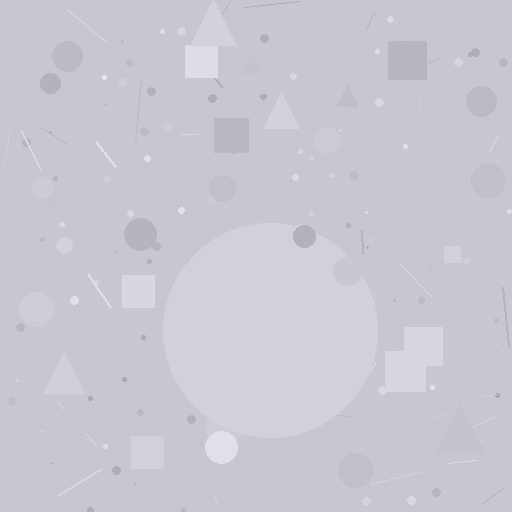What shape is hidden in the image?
A circle is hidden in the image.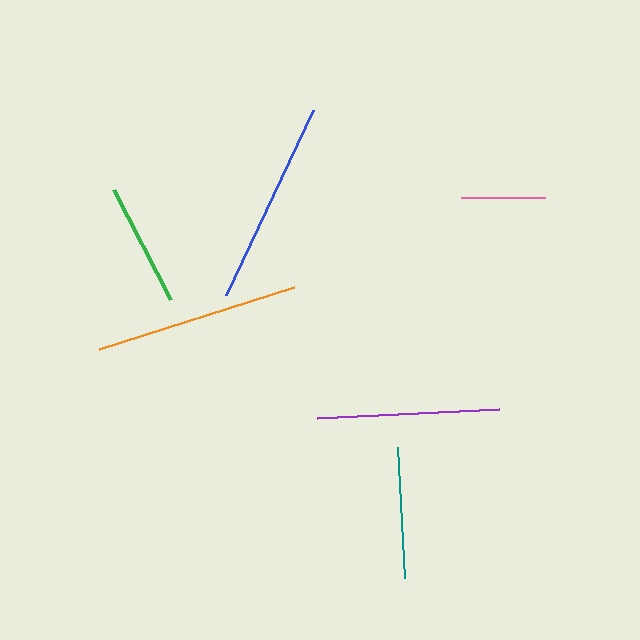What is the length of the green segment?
The green segment is approximately 124 pixels long.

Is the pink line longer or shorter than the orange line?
The orange line is longer than the pink line.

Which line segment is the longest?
The blue line is the longest at approximately 205 pixels.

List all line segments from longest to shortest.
From longest to shortest: blue, orange, purple, teal, green, pink.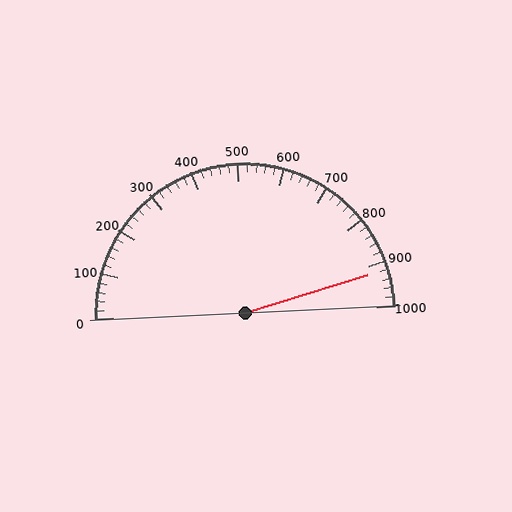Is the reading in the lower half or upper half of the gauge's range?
The reading is in the upper half of the range (0 to 1000).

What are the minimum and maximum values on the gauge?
The gauge ranges from 0 to 1000.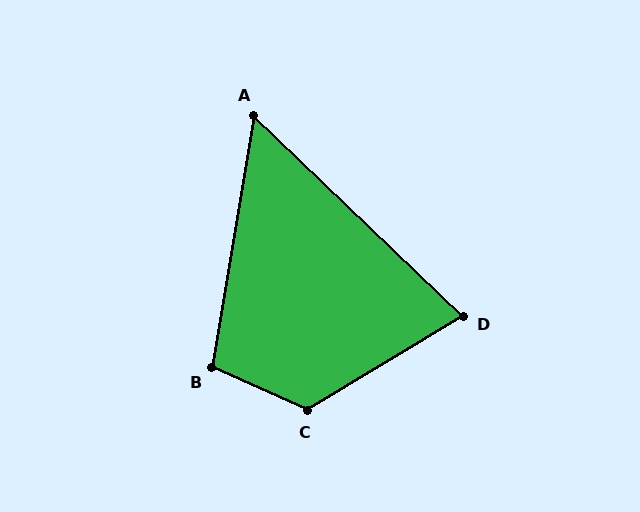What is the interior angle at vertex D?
Approximately 75 degrees (acute).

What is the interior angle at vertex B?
Approximately 105 degrees (obtuse).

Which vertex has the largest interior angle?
C, at approximately 124 degrees.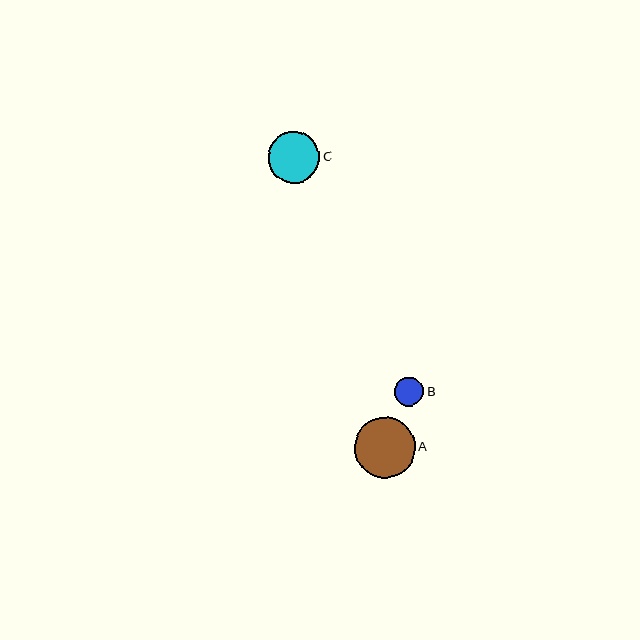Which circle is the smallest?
Circle B is the smallest with a size of approximately 29 pixels.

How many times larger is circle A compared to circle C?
Circle A is approximately 1.2 times the size of circle C.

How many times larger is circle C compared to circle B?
Circle C is approximately 1.8 times the size of circle B.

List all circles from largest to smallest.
From largest to smallest: A, C, B.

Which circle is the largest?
Circle A is the largest with a size of approximately 61 pixels.